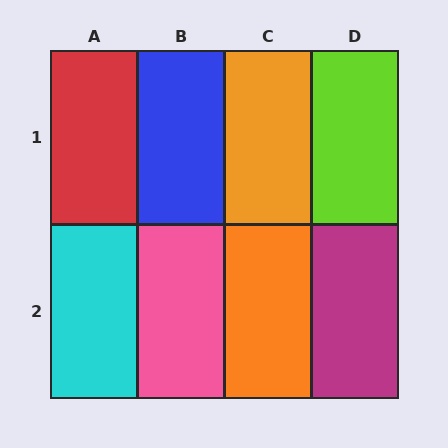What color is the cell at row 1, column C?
Orange.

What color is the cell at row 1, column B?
Blue.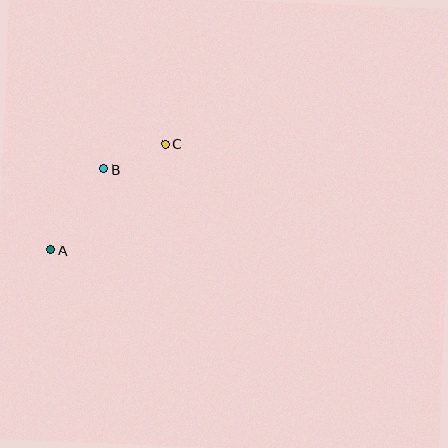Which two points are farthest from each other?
Points A and C are farthest from each other.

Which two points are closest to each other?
Points B and C are closest to each other.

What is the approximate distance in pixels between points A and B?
The distance between A and B is approximately 97 pixels.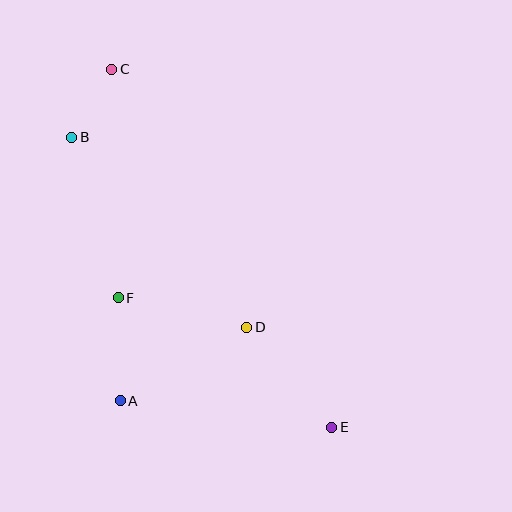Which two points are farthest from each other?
Points C and E are farthest from each other.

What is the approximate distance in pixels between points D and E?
The distance between D and E is approximately 131 pixels.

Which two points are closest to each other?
Points B and C are closest to each other.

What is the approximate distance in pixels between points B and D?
The distance between B and D is approximately 259 pixels.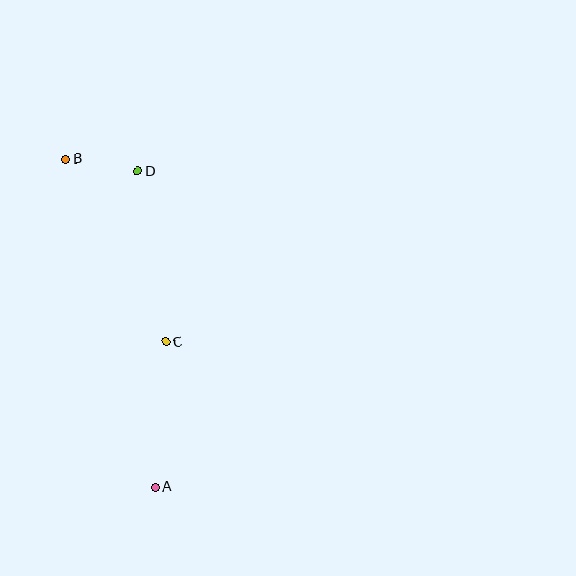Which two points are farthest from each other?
Points A and B are farthest from each other.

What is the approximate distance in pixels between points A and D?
The distance between A and D is approximately 317 pixels.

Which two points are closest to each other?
Points B and D are closest to each other.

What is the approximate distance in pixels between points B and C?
The distance between B and C is approximately 208 pixels.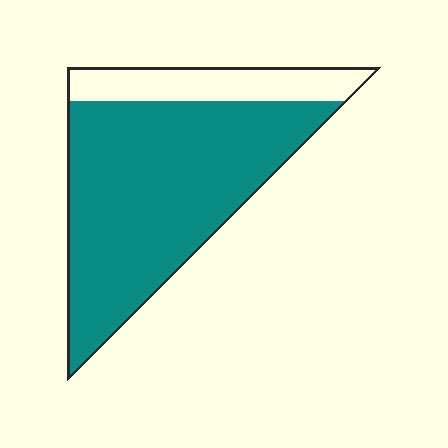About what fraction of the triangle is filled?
About four fifths (4/5).